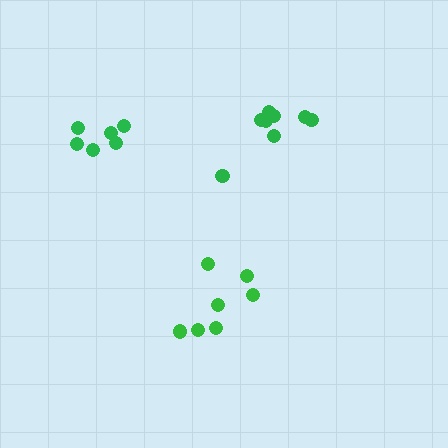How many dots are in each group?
Group 1: 6 dots, Group 2: 7 dots, Group 3: 8 dots (21 total).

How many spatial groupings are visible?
There are 3 spatial groupings.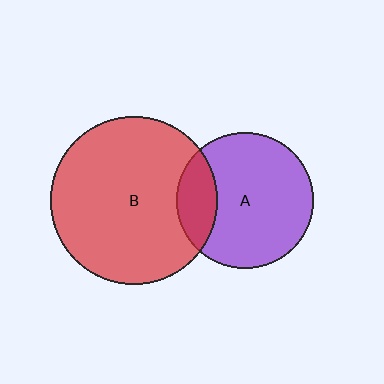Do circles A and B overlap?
Yes.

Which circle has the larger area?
Circle B (red).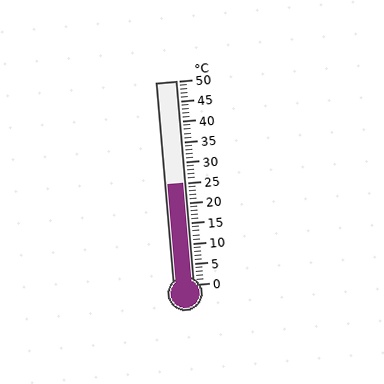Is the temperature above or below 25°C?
The temperature is at 25°C.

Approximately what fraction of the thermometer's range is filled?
The thermometer is filled to approximately 50% of its range.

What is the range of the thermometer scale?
The thermometer scale ranges from 0°C to 50°C.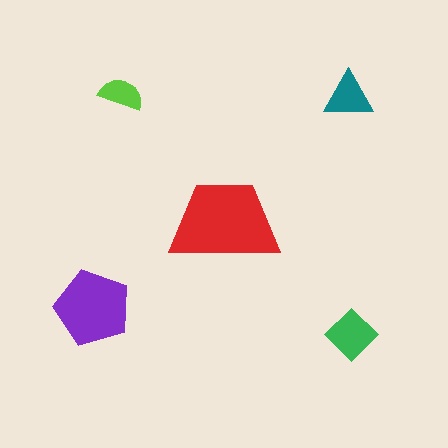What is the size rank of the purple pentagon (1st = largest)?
2nd.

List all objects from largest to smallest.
The red trapezoid, the purple pentagon, the green diamond, the teal triangle, the lime semicircle.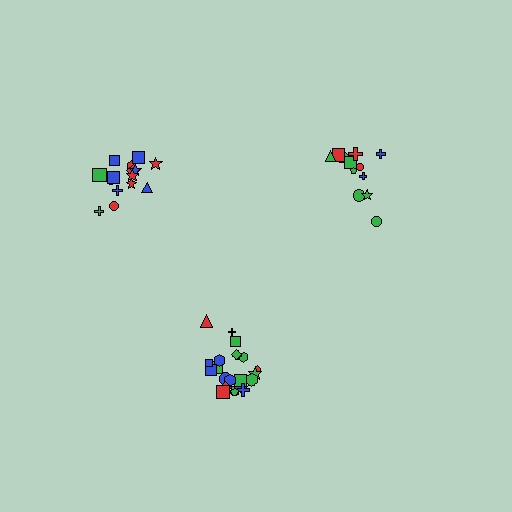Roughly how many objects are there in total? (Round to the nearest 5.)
Roughly 50 objects in total.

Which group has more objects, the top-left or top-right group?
The top-left group.